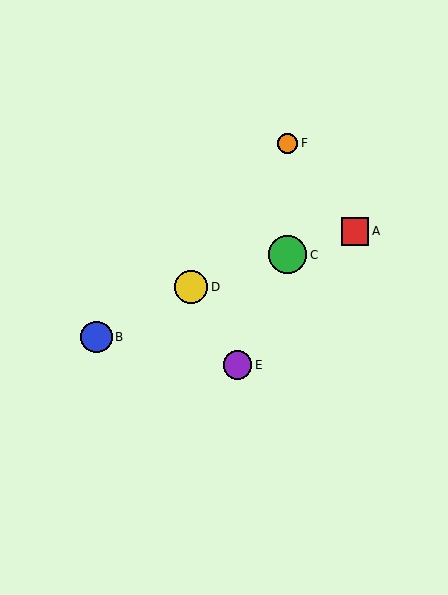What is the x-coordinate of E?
Object E is at x≈238.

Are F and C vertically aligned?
Yes, both are at x≈287.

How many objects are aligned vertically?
2 objects (C, F) are aligned vertically.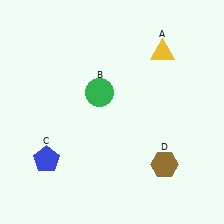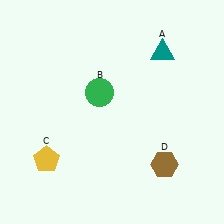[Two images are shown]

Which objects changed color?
A changed from yellow to teal. C changed from blue to yellow.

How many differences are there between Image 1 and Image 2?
There are 2 differences between the two images.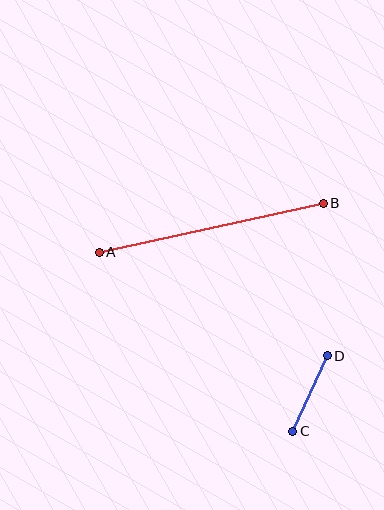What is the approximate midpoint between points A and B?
The midpoint is at approximately (211, 228) pixels.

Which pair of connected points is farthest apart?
Points A and B are farthest apart.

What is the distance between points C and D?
The distance is approximately 83 pixels.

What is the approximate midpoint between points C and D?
The midpoint is at approximately (310, 394) pixels.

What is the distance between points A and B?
The distance is approximately 229 pixels.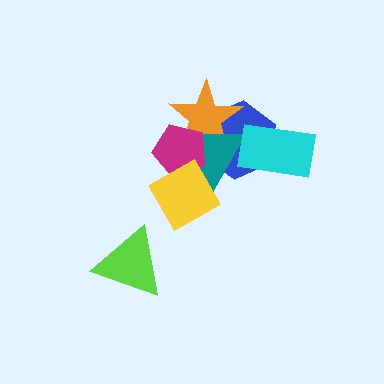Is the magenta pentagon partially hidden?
Yes, it is partially covered by another shape.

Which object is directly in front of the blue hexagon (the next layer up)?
The orange star is directly in front of the blue hexagon.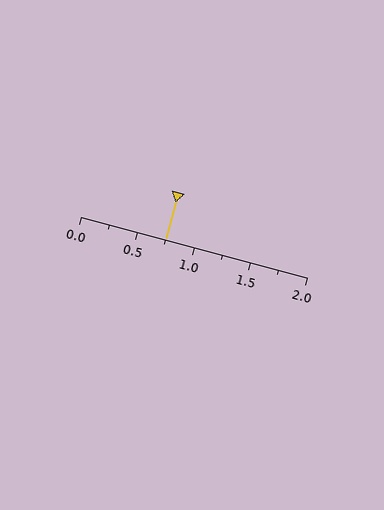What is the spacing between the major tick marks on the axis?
The major ticks are spaced 0.5 apart.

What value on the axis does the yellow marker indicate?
The marker indicates approximately 0.75.